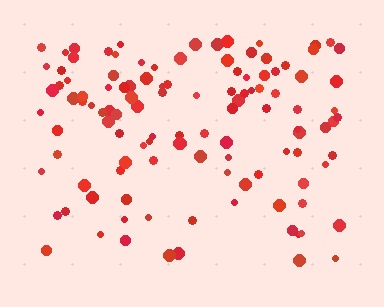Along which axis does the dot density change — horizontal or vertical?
Vertical.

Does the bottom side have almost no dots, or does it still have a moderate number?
Still a moderate number, just noticeably fewer than the top.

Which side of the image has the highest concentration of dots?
The top.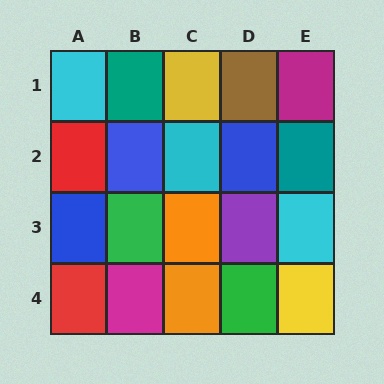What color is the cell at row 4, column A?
Red.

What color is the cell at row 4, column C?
Orange.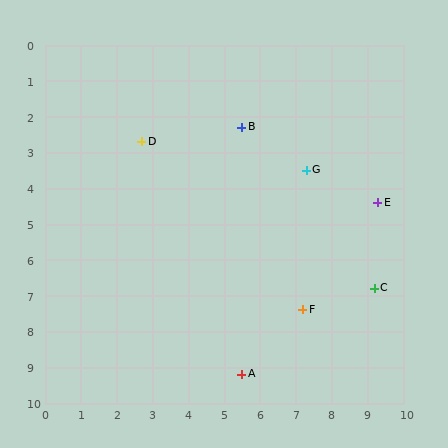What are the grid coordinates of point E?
Point E is at approximately (9.3, 4.4).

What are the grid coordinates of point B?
Point B is at approximately (5.5, 2.3).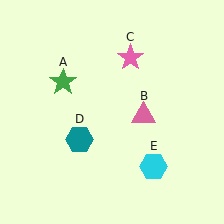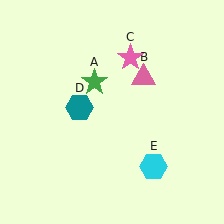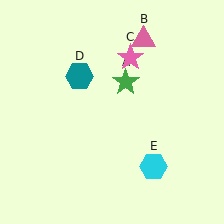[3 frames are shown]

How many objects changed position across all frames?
3 objects changed position: green star (object A), pink triangle (object B), teal hexagon (object D).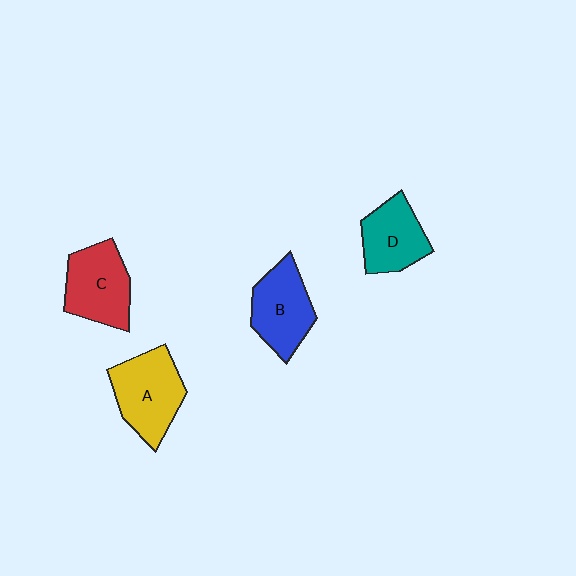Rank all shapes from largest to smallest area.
From largest to smallest: A (yellow), C (red), B (blue), D (teal).